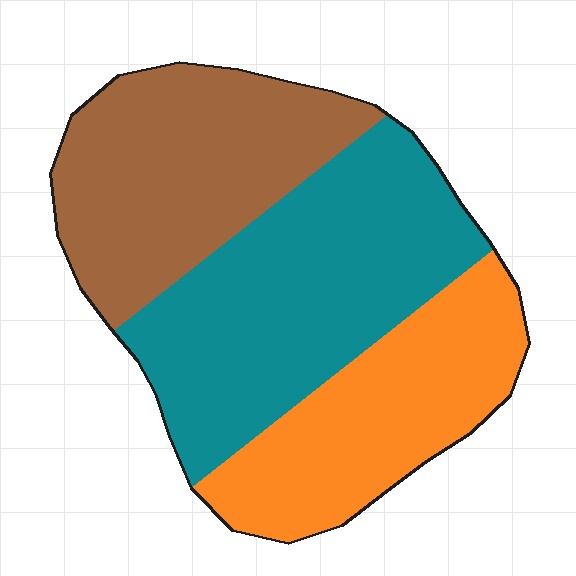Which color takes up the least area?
Orange, at roughly 30%.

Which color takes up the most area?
Teal, at roughly 40%.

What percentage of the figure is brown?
Brown covers roughly 30% of the figure.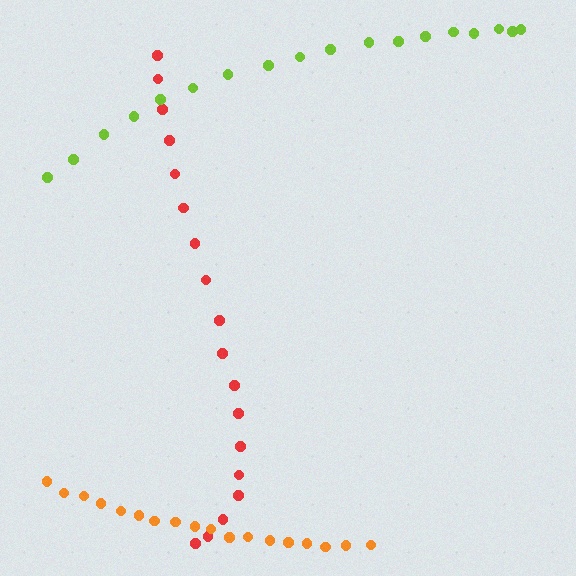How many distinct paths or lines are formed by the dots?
There are 3 distinct paths.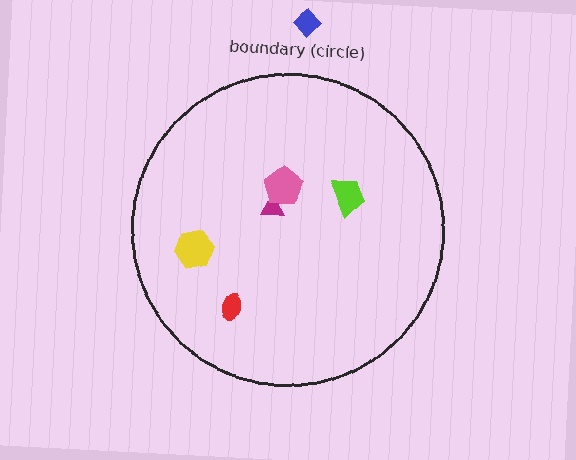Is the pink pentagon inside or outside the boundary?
Inside.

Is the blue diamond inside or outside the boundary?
Outside.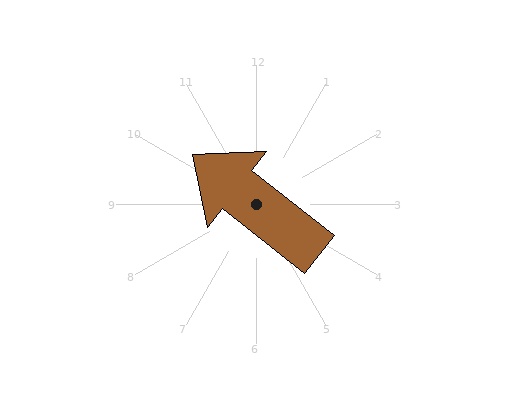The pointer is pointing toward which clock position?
Roughly 10 o'clock.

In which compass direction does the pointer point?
Northwest.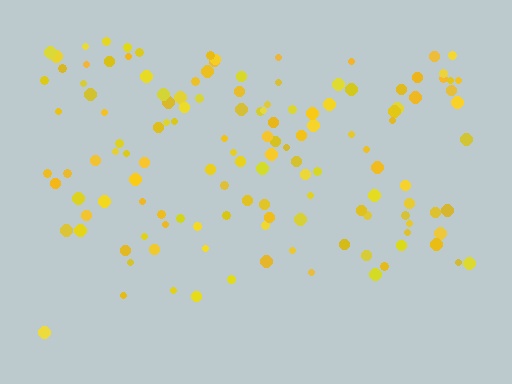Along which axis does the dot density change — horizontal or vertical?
Vertical.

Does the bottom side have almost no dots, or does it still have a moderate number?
Still a moderate number, just noticeably fewer than the top.